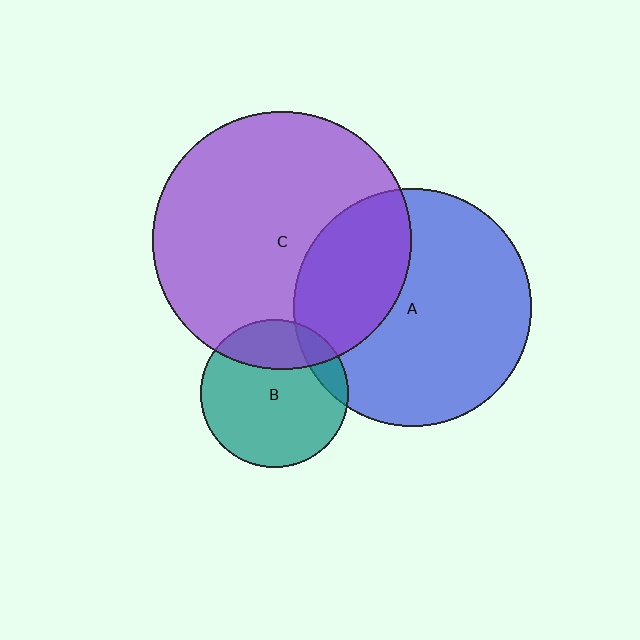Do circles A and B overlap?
Yes.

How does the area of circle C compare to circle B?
Approximately 3.1 times.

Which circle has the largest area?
Circle C (purple).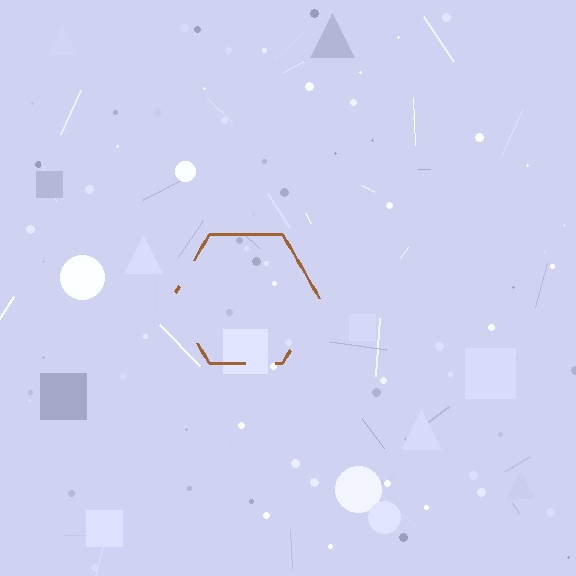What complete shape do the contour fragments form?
The contour fragments form a hexagon.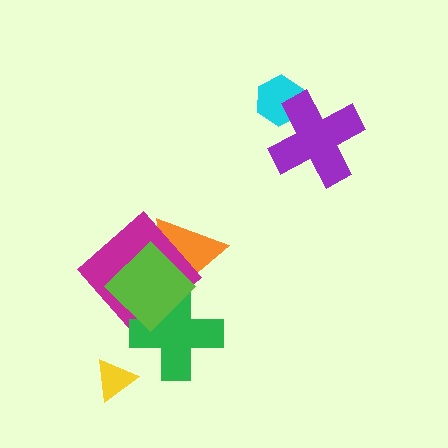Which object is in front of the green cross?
The lime diamond is in front of the green cross.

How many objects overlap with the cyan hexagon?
1 object overlaps with the cyan hexagon.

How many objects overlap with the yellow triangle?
0 objects overlap with the yellow triangle.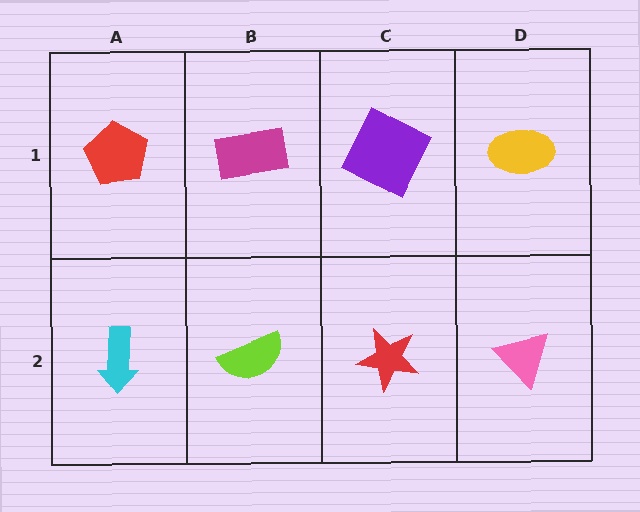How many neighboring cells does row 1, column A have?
2.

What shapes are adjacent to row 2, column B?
A magenta rectangle (row 1, column B), a cyan arrow (row 2, column A), a red star (row 2, column C).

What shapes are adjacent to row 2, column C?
A purple square (row 1, column C), a lime semicircle (row 2, column B), a pink triangle (row 2, column D).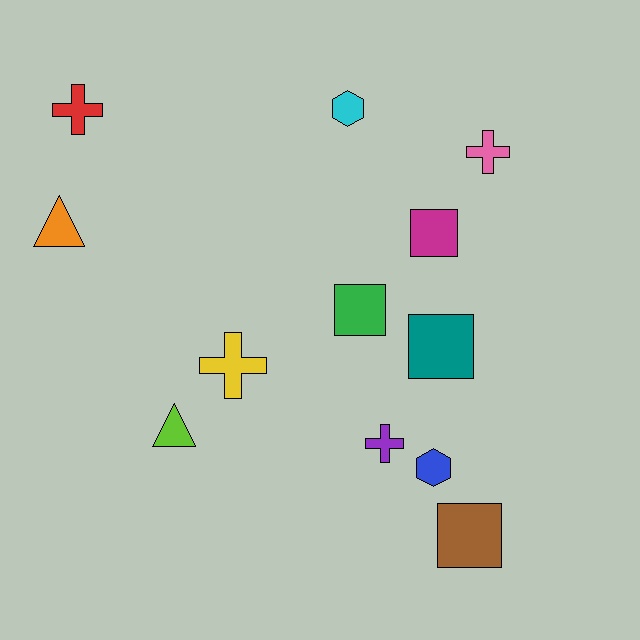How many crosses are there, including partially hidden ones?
There are 4 crosses.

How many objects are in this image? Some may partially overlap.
There are 12 objects.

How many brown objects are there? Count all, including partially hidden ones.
There is 1 brown object.